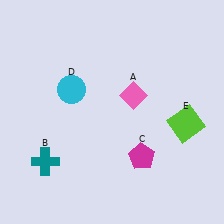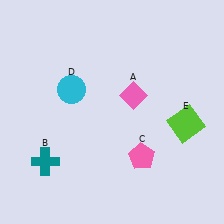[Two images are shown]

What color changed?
The pentagon (C) changed from magenta in Image 1 to pink in Image 2.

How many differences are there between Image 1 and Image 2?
There is 1 difference between the two images.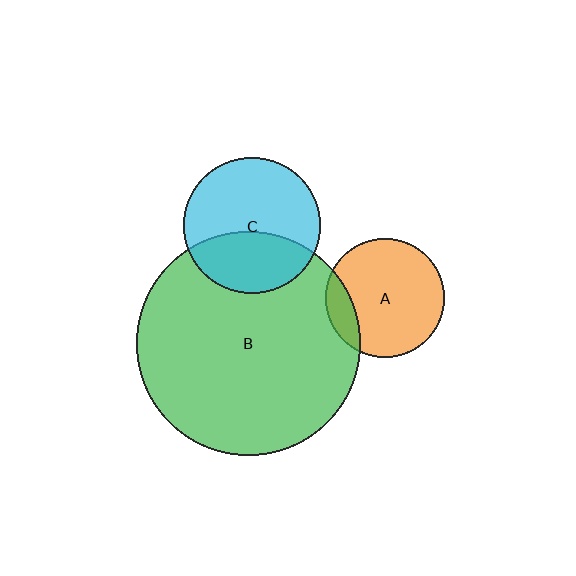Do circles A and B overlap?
Yes.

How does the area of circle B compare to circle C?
Approximately 2.7 times.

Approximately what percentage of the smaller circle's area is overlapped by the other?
Approximately 15%.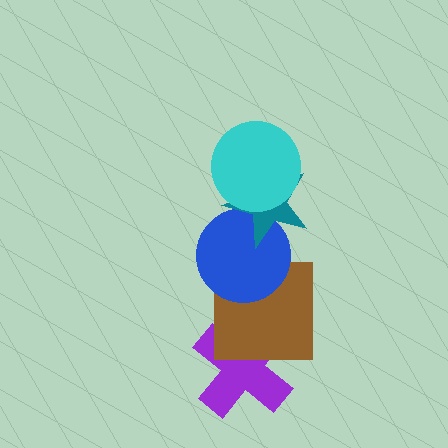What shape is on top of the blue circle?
The teal star is on top of the blue circle.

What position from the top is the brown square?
The brown square is 4th from the top.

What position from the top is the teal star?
The teal star is 2nd from the top.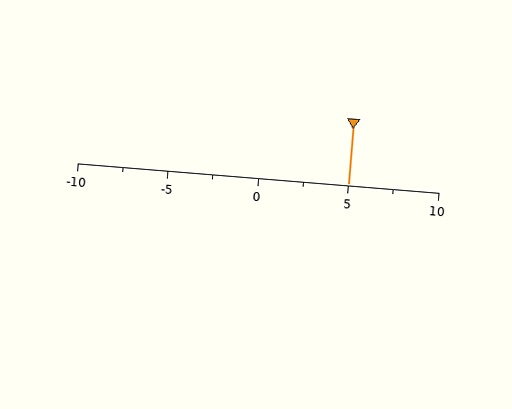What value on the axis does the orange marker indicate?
The marker indicates approximately 5.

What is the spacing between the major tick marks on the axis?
The major ticks are spaced 5 apart.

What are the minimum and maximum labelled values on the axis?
The axis runs from -10 to 10.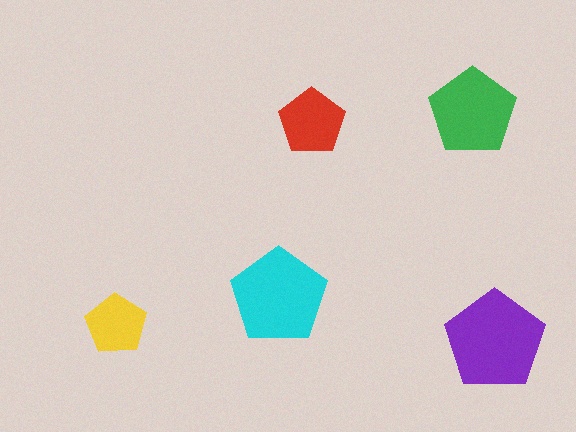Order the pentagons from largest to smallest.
the purple one, the cyan one, the green one, the red one, the yellow one.